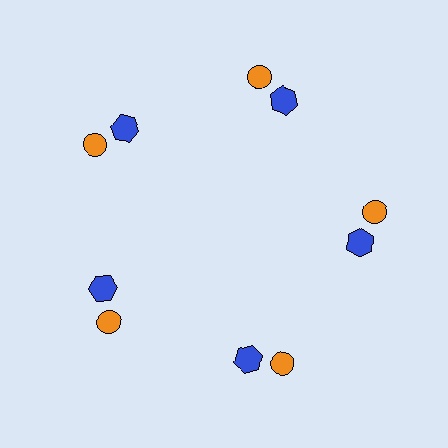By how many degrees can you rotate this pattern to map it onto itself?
The pattern maps onto itself every 72 degrees of rotation.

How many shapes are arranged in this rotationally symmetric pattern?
There are 10 shapes, arranged in 5 groups of 2.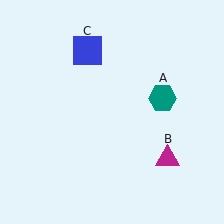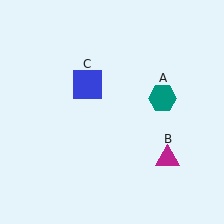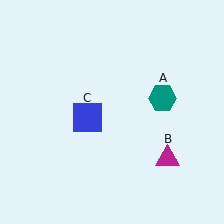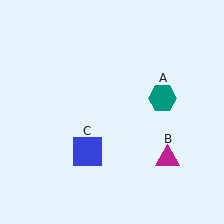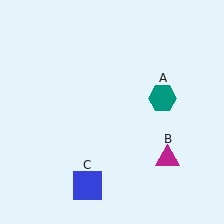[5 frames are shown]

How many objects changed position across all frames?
1 object changed position: blue square (object C).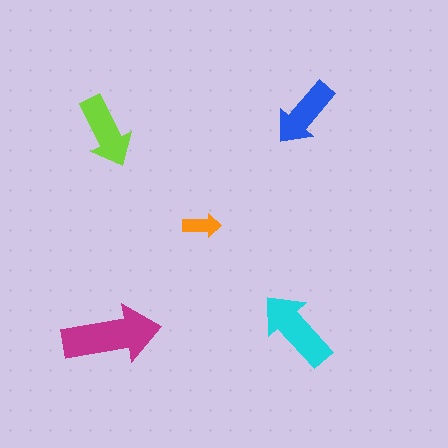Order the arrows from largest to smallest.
the magenta one, the cyan one, the lime one, the blue one, the orange one.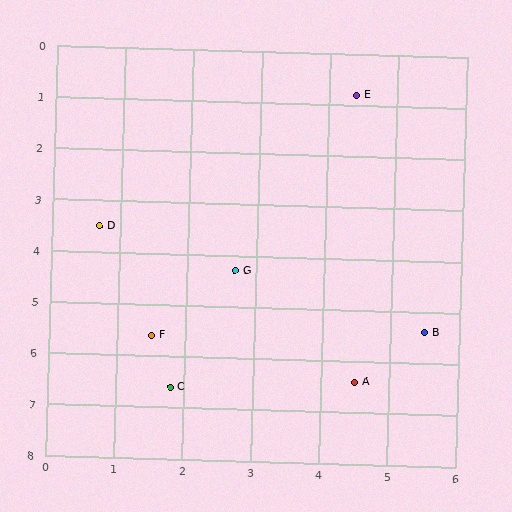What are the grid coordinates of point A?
Point A is at approximately (4.5, 6.4).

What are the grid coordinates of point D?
Point D is at approximately (0.7, 3.5).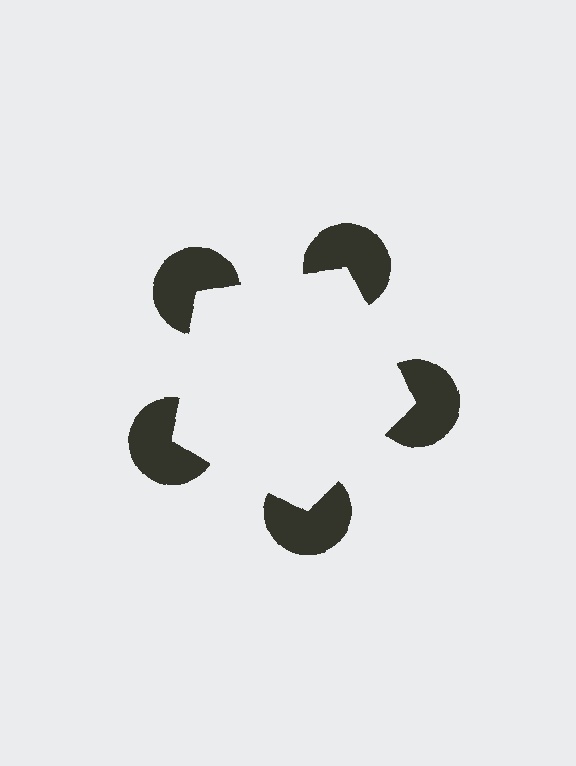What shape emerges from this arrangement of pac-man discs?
An illusory pentagon — its edges are inferred from the aligned wedge cuts in the pac-man discs, not physically drawn.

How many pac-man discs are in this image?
There are 5 — one at each vertex of the illusory pentagon.